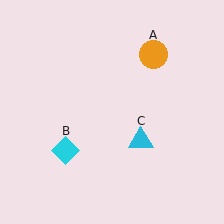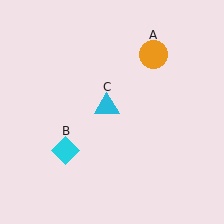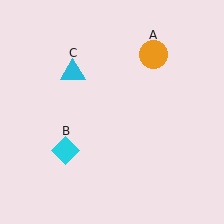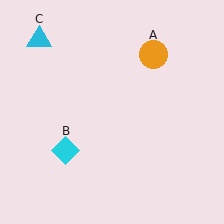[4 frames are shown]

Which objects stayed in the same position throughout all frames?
Orange circle (object A) and cyan diamond (object B) remained stationary.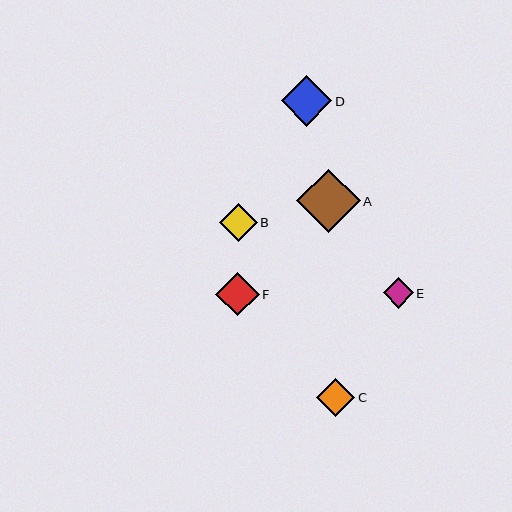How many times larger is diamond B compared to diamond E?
Diamond B is approximately 1.2 times the size of diamond E.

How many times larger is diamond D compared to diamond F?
Diamond D is approximately 1.2 times the size of diamond F.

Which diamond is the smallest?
Diamond E is the smallest with a size of approximately 30 pixels.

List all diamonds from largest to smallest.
From largest to smallest: A, D, F, C, B, E.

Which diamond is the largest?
Diamond A is the largest with a size of approximately 63 pixels.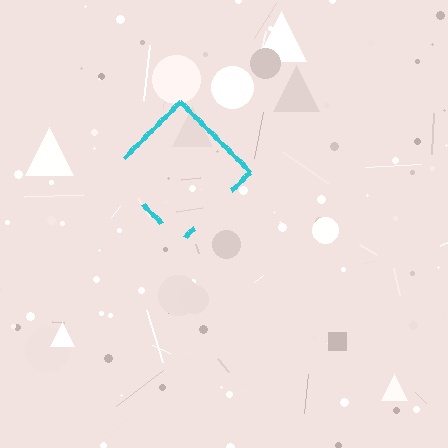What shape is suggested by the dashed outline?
The dashed outline suggests a diamond.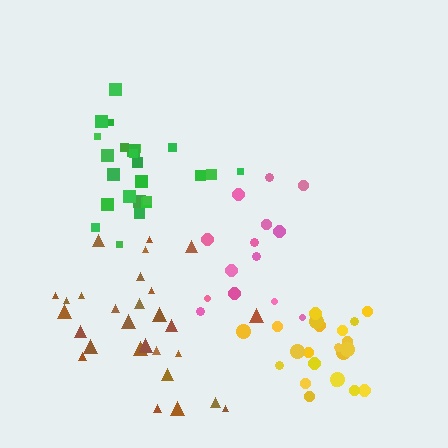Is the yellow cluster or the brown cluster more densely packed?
Yellow.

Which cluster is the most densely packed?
Yellow.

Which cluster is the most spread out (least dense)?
Pink.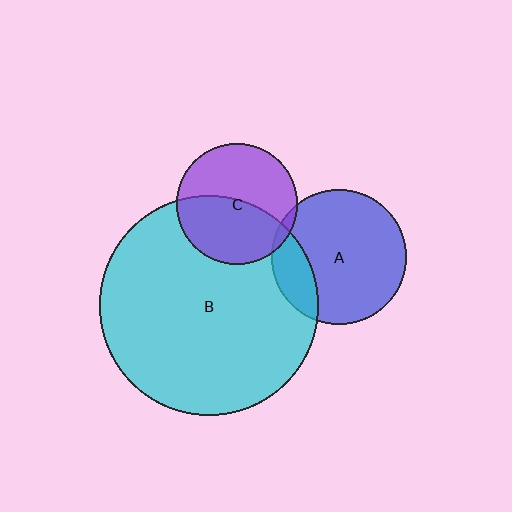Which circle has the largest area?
Circle B (cyan).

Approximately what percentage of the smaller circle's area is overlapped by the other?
Approximately 20%.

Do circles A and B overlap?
Yes.